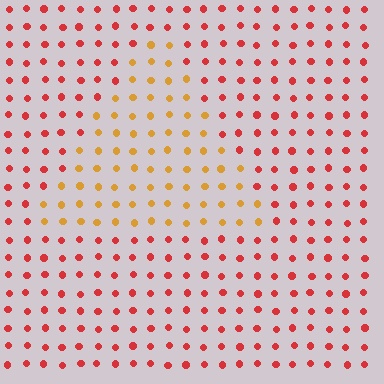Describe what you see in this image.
The image is filled with small red elements in a uniform arrangement. A triangle-shaped region is visible where the elements are tinted to a slightly different hue, forming a subtle color boundary.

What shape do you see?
I see a triangle.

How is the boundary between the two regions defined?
The boundary is defined purely by a slight shift in hue (about 41 degrees). Spacing, size, and orientation are identical on both sides.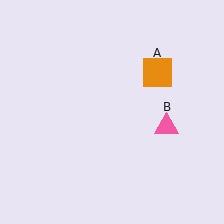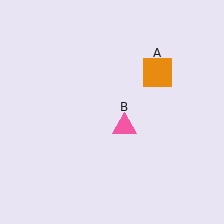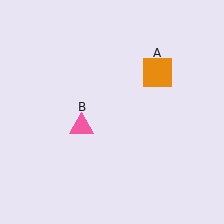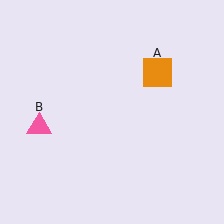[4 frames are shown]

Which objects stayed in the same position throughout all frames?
Orange square (object A) remained stationary.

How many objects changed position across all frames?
1 object changed position: pink triangle (object B).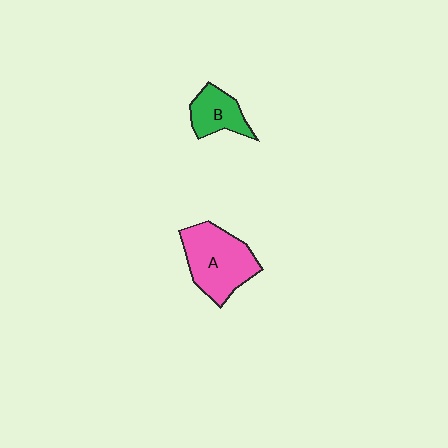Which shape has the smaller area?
Shape B (green).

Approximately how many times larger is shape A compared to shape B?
Approximately 1.8 times.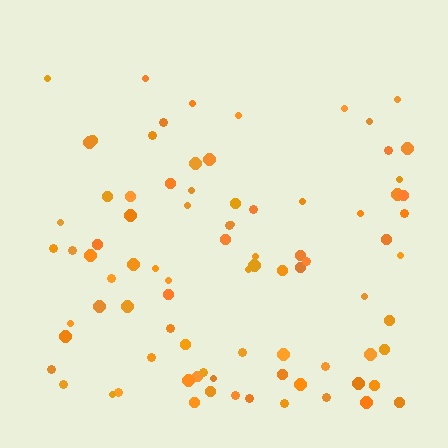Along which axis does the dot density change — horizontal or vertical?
Vertical.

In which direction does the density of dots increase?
From top to bottom, with the bottom side densest.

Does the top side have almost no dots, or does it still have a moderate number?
Still a moderate number, just noticeably fewer than the bottom.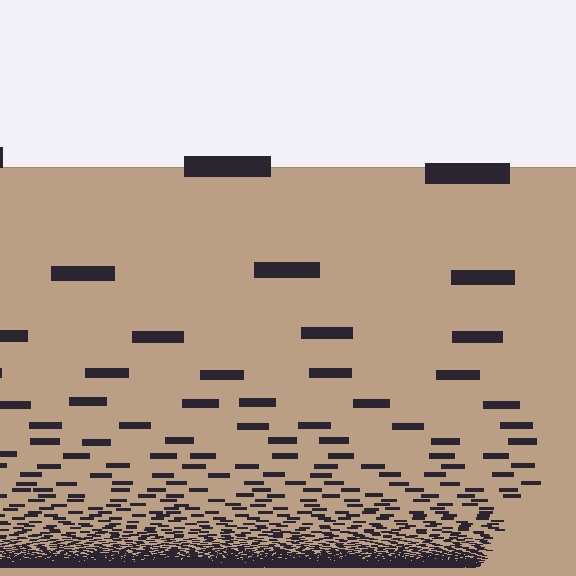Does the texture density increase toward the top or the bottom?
Density increases toward the bottom.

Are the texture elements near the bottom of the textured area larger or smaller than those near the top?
Smaller. The gradient is inverted — elements near the bottom are smaller and denser.